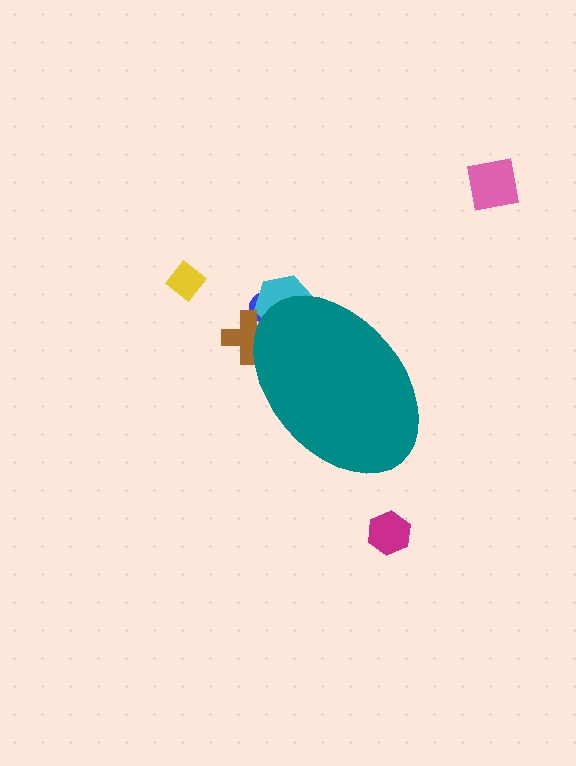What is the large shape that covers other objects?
A teal ellipse.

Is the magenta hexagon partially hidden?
No, the magenta hexagon is fully visible.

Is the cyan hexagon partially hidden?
Yes, the cyan hexagon is partially hidden behind the teal ellipse.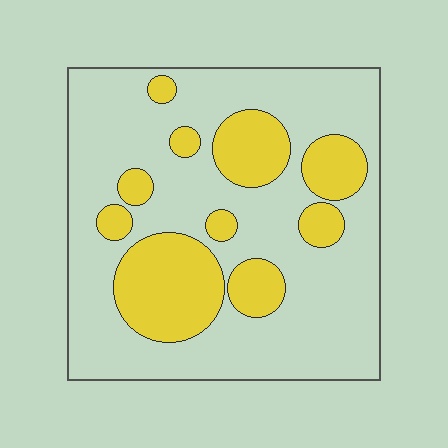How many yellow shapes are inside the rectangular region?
10.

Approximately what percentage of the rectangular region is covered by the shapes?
Approximately 30%.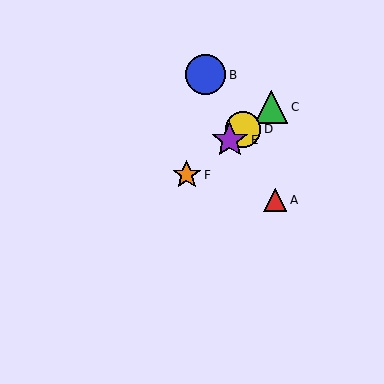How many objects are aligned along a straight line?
4 objects (C, D, E, F) are aligned along a straight line.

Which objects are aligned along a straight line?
Objects C, D, E, F are aligned along a straight line.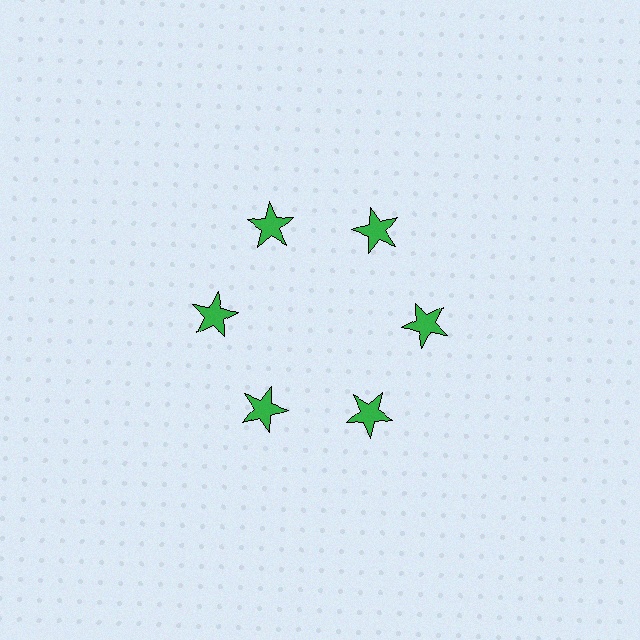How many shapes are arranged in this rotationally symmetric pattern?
There are 6 shapes, arranged in 6 groups of 1.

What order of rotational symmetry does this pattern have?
This pattern has 6-fold rotational symmetry.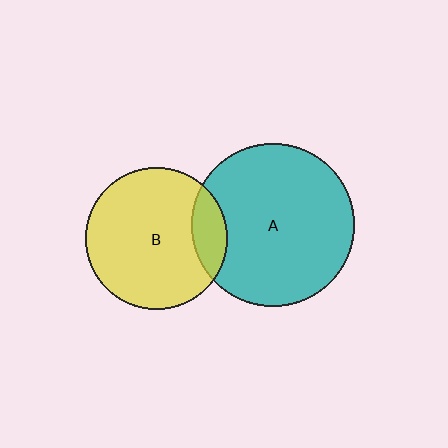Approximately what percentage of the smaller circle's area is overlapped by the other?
Approximately 15%.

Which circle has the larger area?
Circle A (teal).